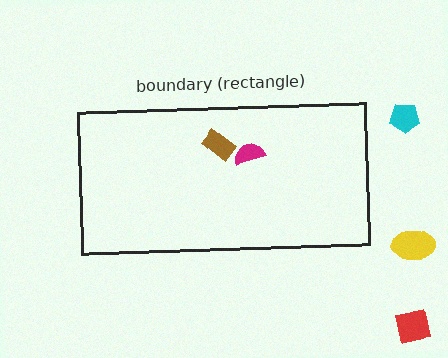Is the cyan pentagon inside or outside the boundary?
Outside.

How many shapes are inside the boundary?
2 inside, 3 outside.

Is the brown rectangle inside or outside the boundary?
Inside.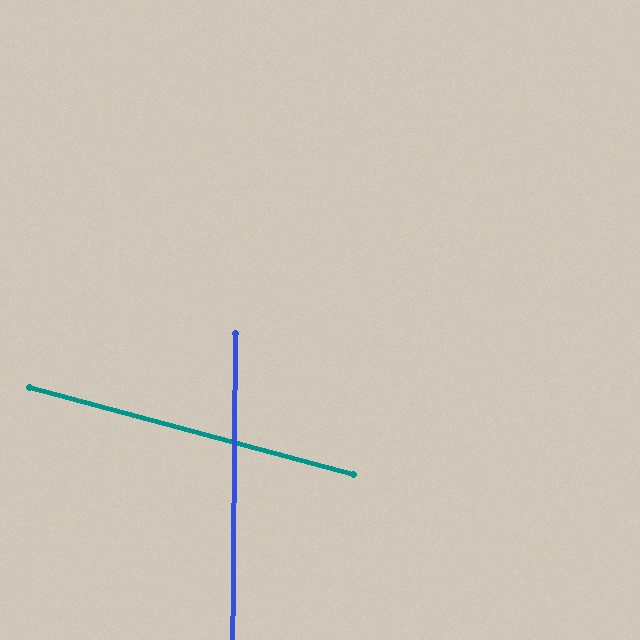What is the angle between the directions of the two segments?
Approximately 76 degrees.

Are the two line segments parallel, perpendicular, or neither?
Neither parallel nor perpendicular — they differ by about 76°.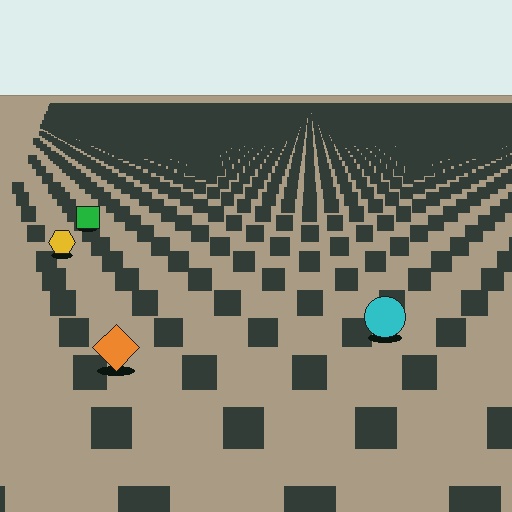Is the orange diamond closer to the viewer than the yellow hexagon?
Yes. The orange diamond is closer — you can tell from the texture gradient: the ground texture is coarser near it.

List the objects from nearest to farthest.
From nearest to farthest: the orange diamond, the cyan circle, the yellow hexagon, the green square.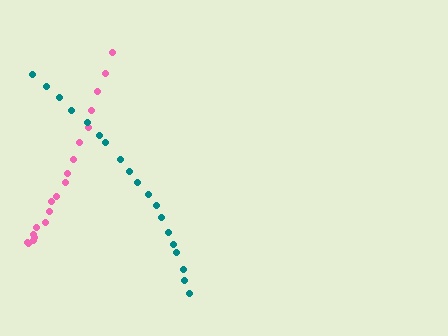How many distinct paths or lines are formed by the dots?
There are 2 distinct paths.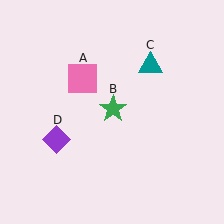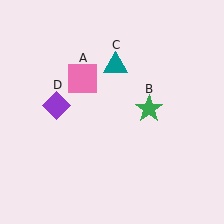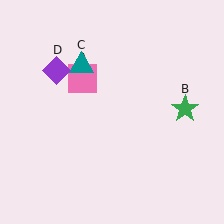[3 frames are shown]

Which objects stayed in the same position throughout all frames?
Pink square (object A) remained stationary.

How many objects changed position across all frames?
3 objects changed position: green star (object B), teal triangle (object C), purple diamond (object D).